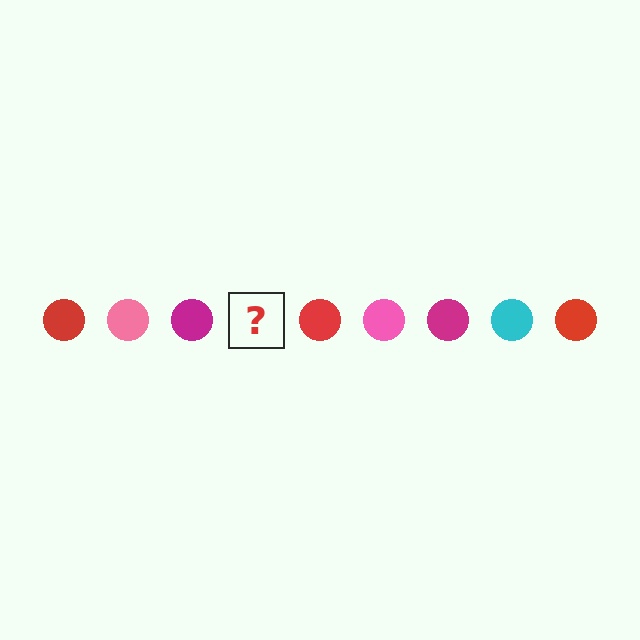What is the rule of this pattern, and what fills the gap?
The rule is that the pattern cycles through red, pink, magenta, cyan circles. The gap should be filled with a cyan circle.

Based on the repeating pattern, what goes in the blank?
The blank should be a cyan circle.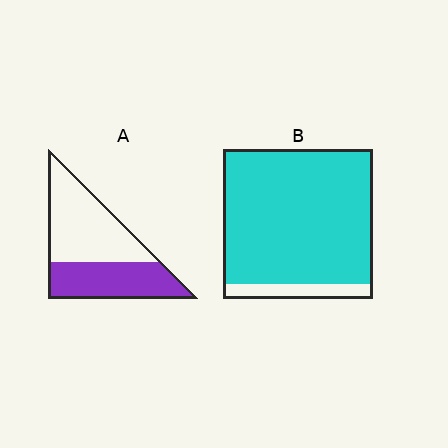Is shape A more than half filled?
No.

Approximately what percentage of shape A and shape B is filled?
A is approximately 45% and B is approximately 90%.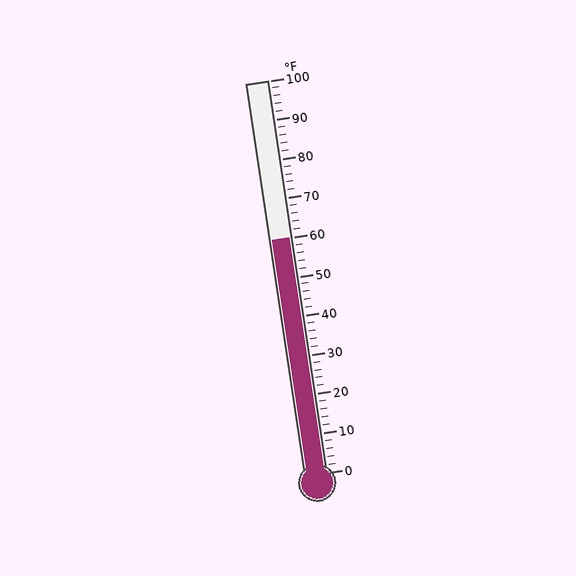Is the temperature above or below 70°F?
The temperature is below 70°F.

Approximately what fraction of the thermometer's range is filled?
The thermometer is filled to approximately 60% of its range.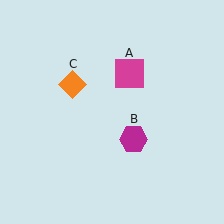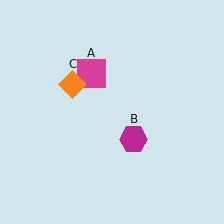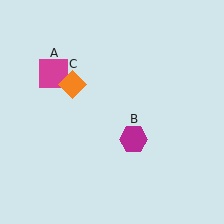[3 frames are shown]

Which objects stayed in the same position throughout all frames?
Magenta hexagon (object B) and orange diamond (object C) remained stationary.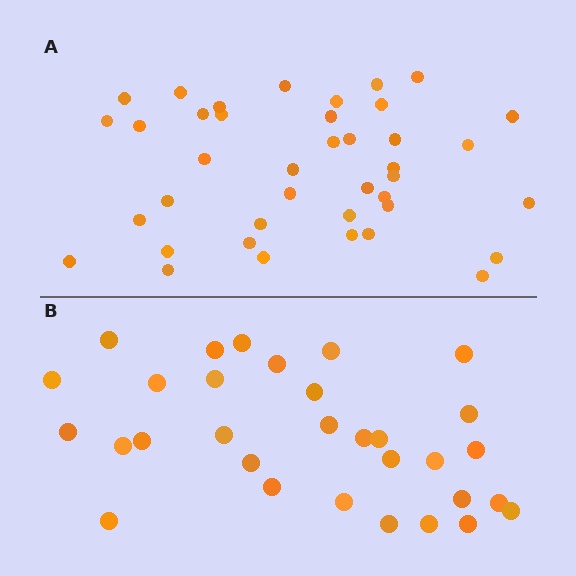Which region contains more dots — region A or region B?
Region A (the top region) has more dots.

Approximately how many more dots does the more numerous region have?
Region A has roughly 8 or so more dots than region B.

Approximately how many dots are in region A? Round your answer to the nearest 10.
About 40 dots.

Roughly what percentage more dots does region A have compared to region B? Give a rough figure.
About 30% more.